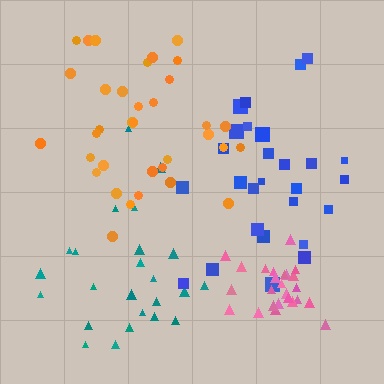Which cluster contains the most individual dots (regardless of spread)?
Orange (35).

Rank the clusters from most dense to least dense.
pink, orange, teal, blue.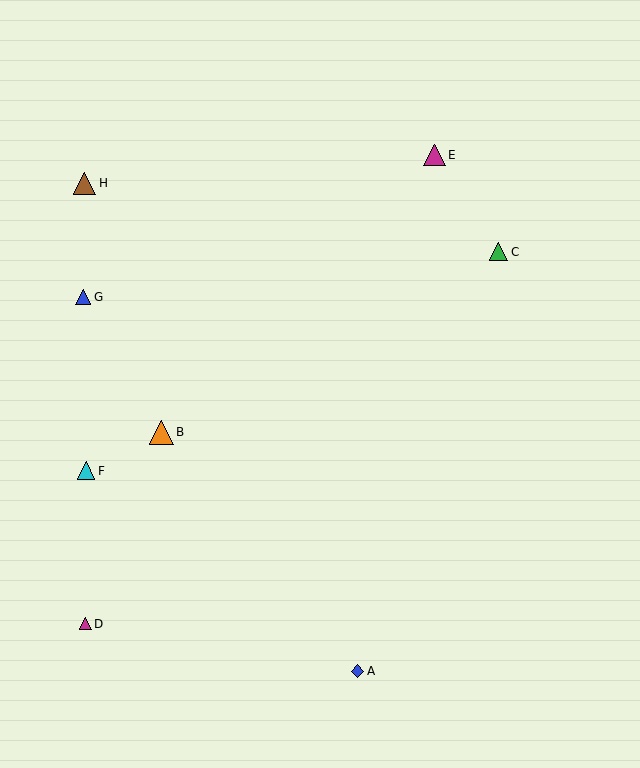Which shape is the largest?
The orange triangle (labeled B) is the largest.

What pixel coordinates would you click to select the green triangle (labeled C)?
Click at (499, 252) to select the green triangle C.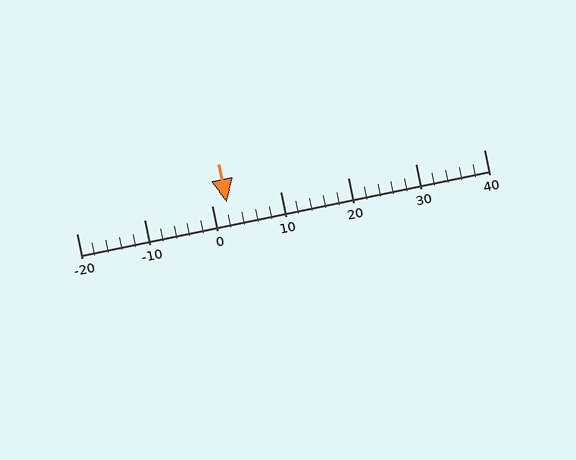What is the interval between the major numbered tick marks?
The major tick marks are spaced 10 units apart.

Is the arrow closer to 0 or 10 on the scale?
The arrow is closer to 0.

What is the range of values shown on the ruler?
The ruler shows values from -20 to 40.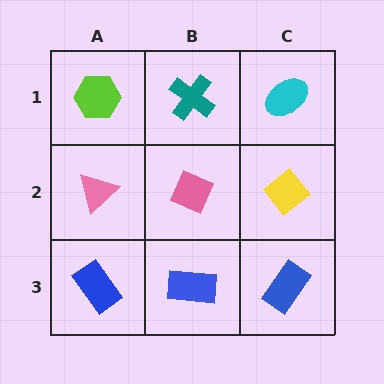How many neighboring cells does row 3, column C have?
2.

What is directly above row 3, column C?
A yellow diamond.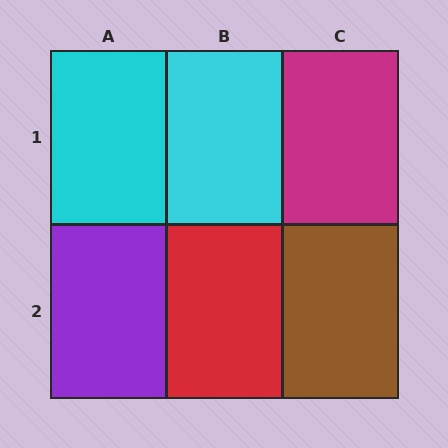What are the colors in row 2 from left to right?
Purple, red, brown.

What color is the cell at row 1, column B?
Cyan.